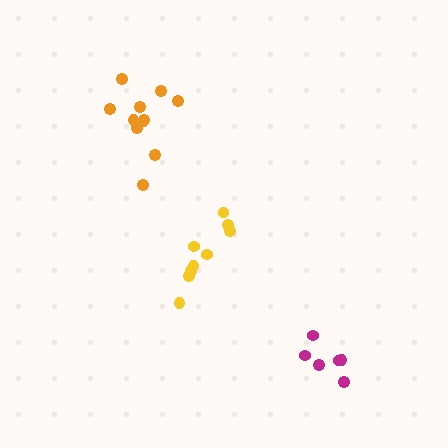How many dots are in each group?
Group 1: 9 dots, Group 2: 11 dots, Group 3: 6 dots (26 total).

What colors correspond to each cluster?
The clusters are colored: yellow, orange, magenta.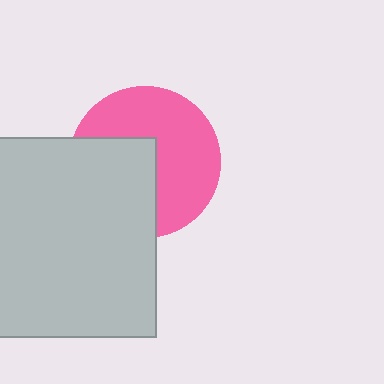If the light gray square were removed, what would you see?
You would see the complete pink circle.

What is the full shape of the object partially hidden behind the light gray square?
The partially hidden object is a pink circle.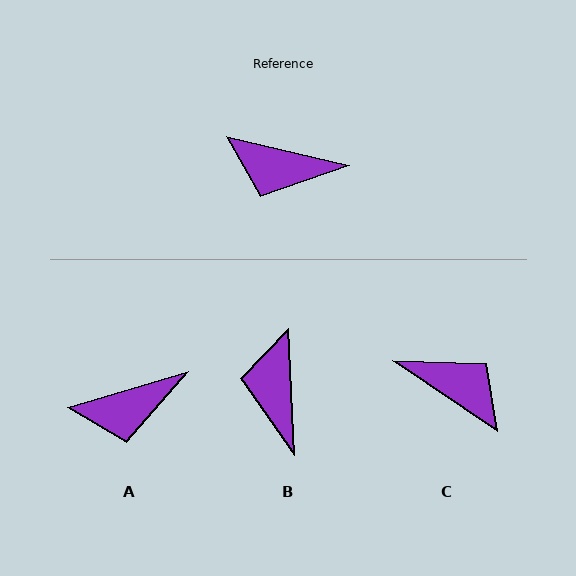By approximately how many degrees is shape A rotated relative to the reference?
Approximately 30 degrees counter-clockwise.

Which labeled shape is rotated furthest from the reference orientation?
C, about 159 degrees away.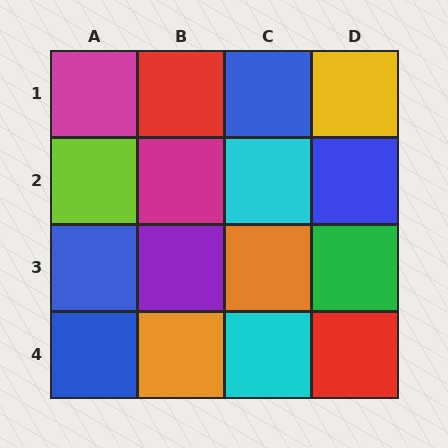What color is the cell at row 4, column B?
Orange.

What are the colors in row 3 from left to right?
Blue, purple, orange, green.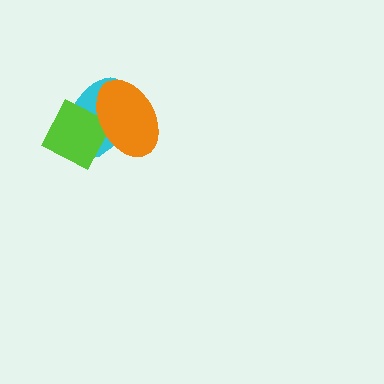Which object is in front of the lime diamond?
The orange ellipse is in front of the lime diamond.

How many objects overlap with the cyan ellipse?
2 objects overlap with the cyan ellipse.